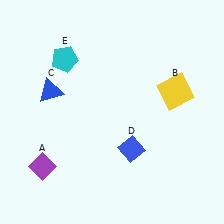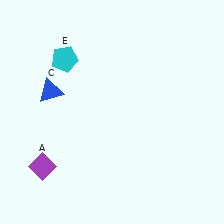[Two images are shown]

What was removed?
The yellow square (B), the blue diamond (D) were removed in Image 2.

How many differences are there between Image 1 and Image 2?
There are 2 differences between the two images.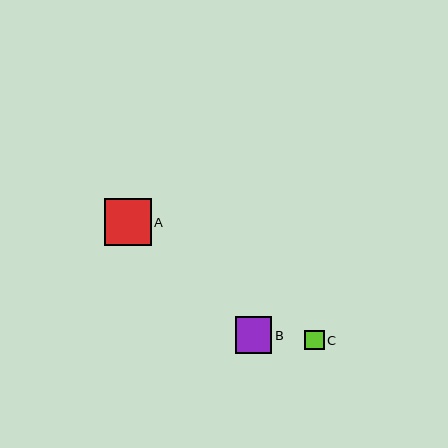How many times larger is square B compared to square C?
Square B is approximately 1.9 times the size of square C.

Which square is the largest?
Square A is the largest with a size of approximately 47 pixels.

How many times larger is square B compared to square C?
Square B is approximately 1.9 times the size of square C.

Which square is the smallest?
Square C is the smallest with a size of approximately 20 pixels.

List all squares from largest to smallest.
From largest to smallest: A, B, C.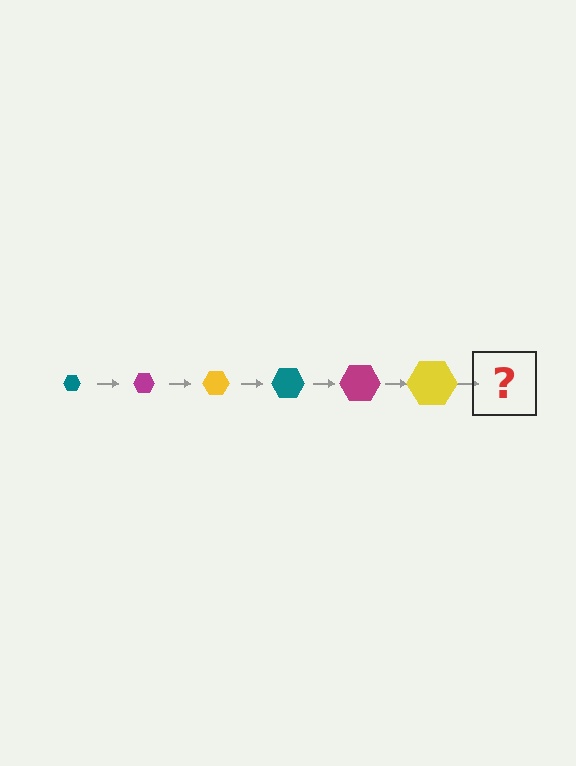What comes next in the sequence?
The next element should be a teal hexagon, larger than the previous one.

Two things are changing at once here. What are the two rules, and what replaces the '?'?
The two rules are that the hexagon grows larger each step and the color cycles through teal, magenta, and yellow. The '?' should be a teal hexagon, larger than the previous one.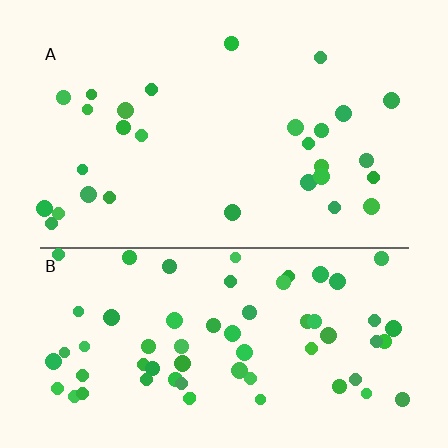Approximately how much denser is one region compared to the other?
Approximately 2.3× — region B over region A.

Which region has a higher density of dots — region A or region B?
B (the bottom).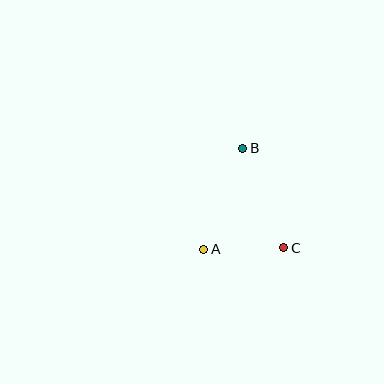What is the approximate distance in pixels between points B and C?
The distance between B and C is approximately 107 pixels.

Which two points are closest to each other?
Points A and C are closest to each other.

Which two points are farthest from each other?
Points A and B are farthest from each other.